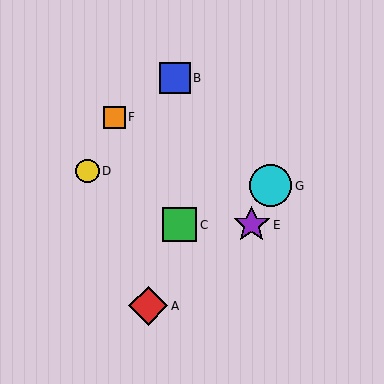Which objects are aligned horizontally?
Objects C, E are aligned horizontally.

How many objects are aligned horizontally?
2 objects (C, E) are aligned horizontally.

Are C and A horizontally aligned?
No, C is at y≈225 and A is at y≈306.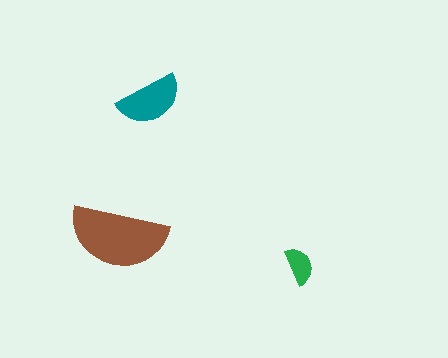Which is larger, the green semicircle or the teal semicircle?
The teal one.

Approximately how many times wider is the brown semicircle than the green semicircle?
About 2.5 times wider.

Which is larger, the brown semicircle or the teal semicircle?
The brown one.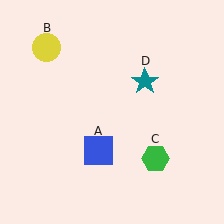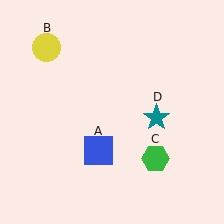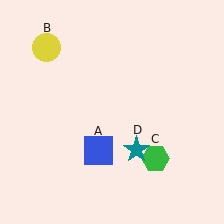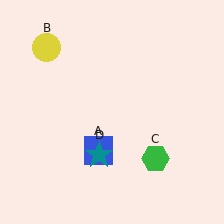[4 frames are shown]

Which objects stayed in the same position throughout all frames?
Blue square (object A) and yellow circle (object B) and green hexagon (object C) remained stationary.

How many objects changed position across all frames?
1 object changed position: teal star (object D).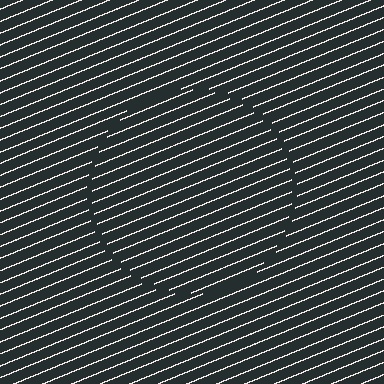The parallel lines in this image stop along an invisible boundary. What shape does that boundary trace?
An illusory circle. The interior of the shape contains the same grating, shifted by half a period — the contour is defined by the phase discontinuity where line-ends from the inner and outer gratings abut.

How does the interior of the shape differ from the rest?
The interior of the shape contains the same grating, shifted by half a period — the contour is defined by the phase discontinuity where line-ends from the inner and outer gratings abut.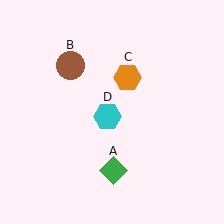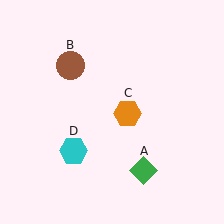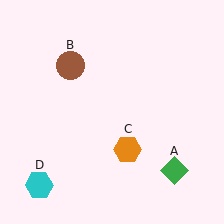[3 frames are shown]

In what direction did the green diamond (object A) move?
The green diamond (object A) moved right.